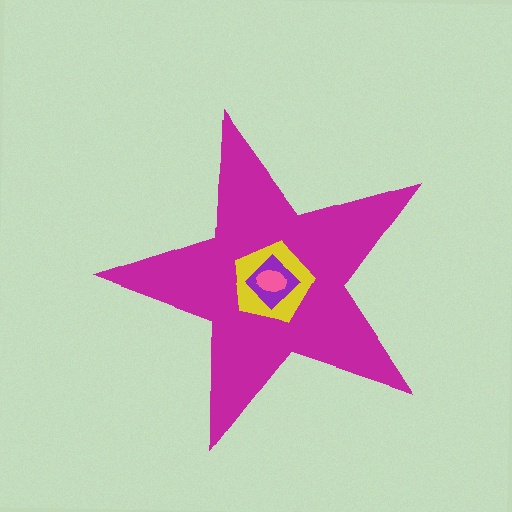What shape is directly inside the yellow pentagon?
The purple diamond.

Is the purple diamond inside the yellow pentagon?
Yes.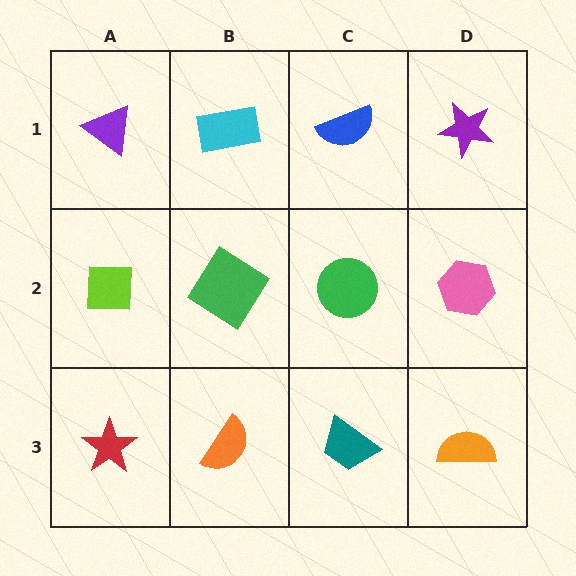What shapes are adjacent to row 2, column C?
A blue semicircle (row 1, column C), a teal trapezoid (row 3, column C), a green diamond (row 2, column B), a pink hexagon (row 2, column D).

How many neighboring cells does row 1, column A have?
2.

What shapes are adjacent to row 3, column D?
A pink hexagon (row 2, column D), a teal trapezoid (row 3, column C).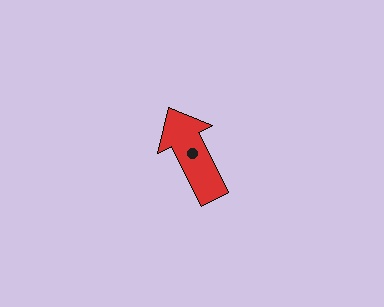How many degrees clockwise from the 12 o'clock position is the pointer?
Approximately 333 degrees.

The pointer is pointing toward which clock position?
Roughly 11 o'clock.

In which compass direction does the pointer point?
Northwest.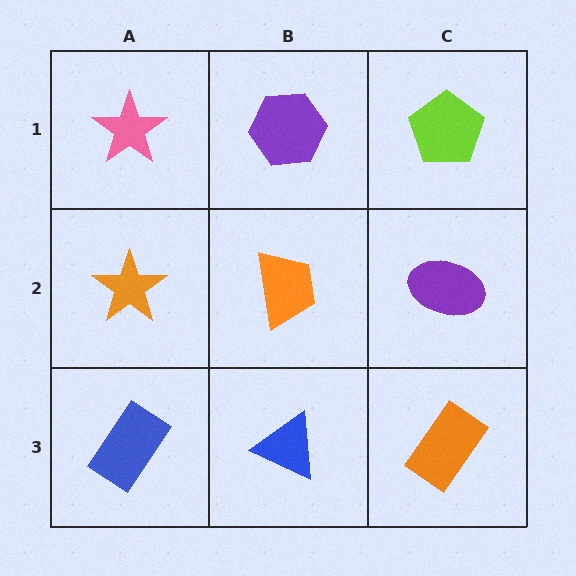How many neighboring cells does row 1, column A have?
2.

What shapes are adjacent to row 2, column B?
A purple hexagon (row 1, column B), a blue triangle (row 3, column B), an orange star (row 2, column A), a purple ellipse (row 2, column C).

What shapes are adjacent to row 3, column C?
A purple ellipse (row 2, column C), a blue triangle (row 3, column B).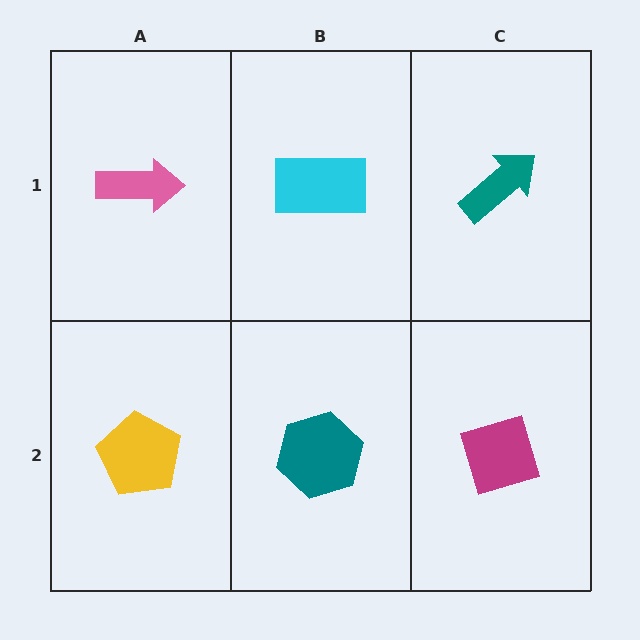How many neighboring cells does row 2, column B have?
3.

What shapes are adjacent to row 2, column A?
A pink arrow (row 1, column A), a teal hexagon (row 2, column B).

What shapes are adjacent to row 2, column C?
A teal arrow (row 1, column C), a teal hexagon (row 2, column B).